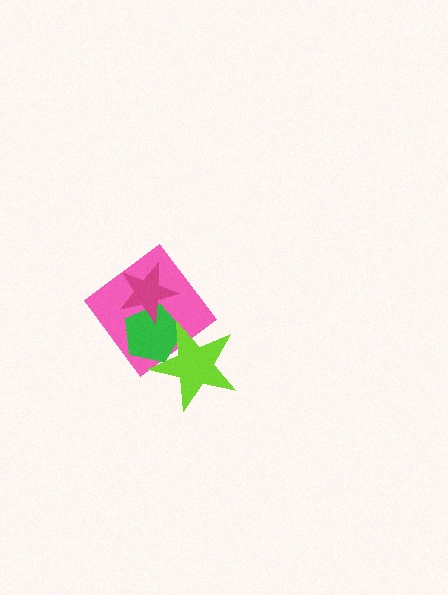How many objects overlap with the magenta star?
2 objects overlap with the magenta star.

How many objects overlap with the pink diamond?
3 objects overlap with the pink diamond.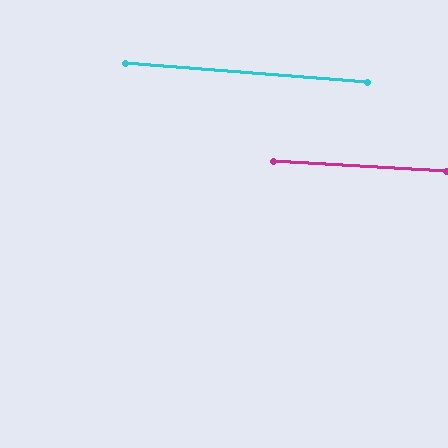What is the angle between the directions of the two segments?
Approximately 1 degree.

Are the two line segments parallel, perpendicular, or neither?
Parallel — their directions differ by only 1.2°.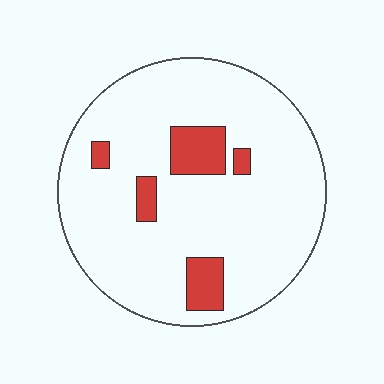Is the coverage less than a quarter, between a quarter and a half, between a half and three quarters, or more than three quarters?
Less than a quarter.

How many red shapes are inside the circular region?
5.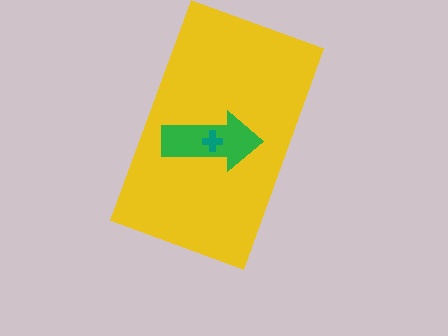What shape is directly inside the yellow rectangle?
The green arrow.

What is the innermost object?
The teal cross.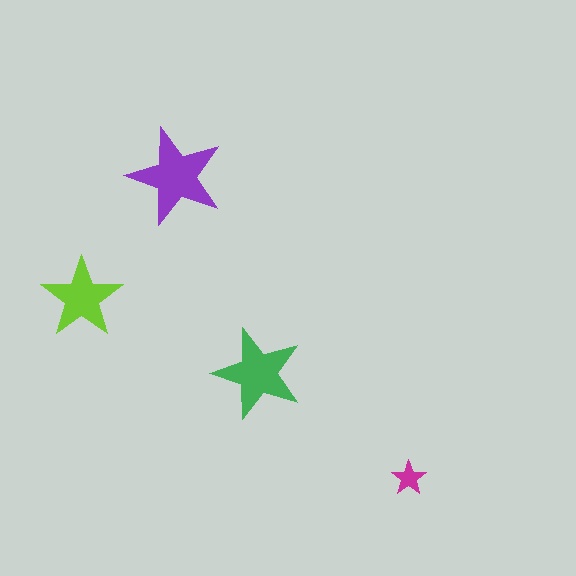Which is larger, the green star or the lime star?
The green one.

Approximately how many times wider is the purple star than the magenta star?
About 3 times wider.